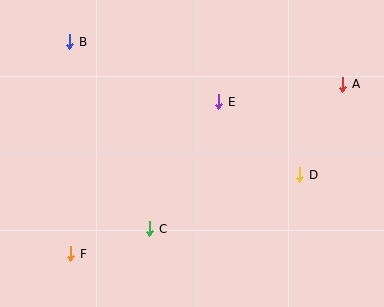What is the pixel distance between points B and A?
The distance between B and A is 276 pixels.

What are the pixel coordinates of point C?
Point C is at (150, 229).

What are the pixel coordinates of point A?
Point A is at (343, 84).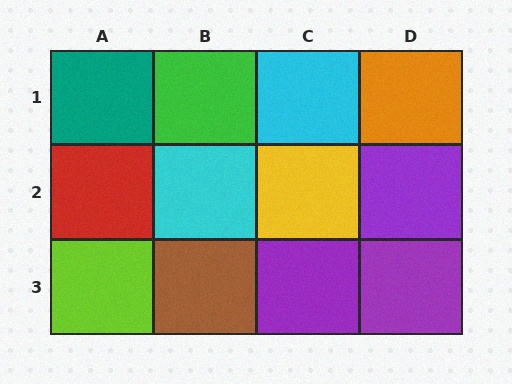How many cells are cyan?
2 cells are cyan.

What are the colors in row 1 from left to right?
Teal, green, cyan, orange.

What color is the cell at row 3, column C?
Purple.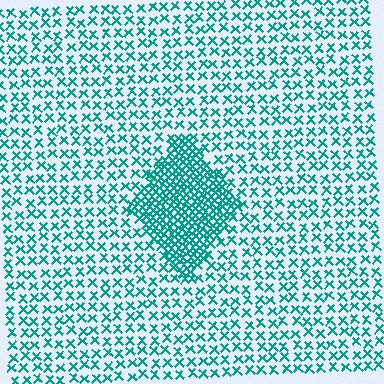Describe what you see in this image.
The image contains small teal elements arranged at two different densities. A diamond-shaped region is visible where the elements are more densely packed than the surrounding area.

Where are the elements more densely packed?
The elements are more densely packed inside the diamond boundary.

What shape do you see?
I see a diamond.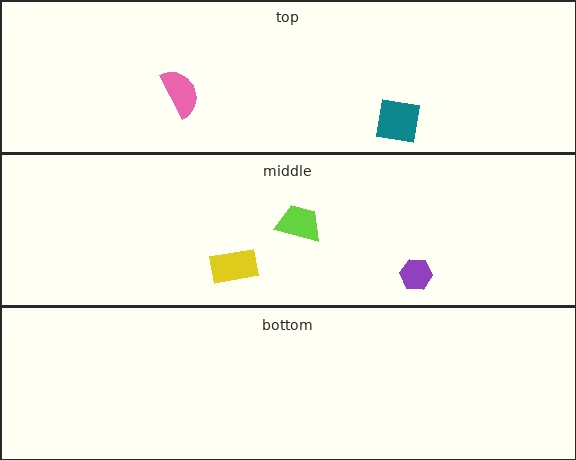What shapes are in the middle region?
The yellow rectangle, the lime trapezoid, the purple hexagon.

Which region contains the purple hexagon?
The middle region.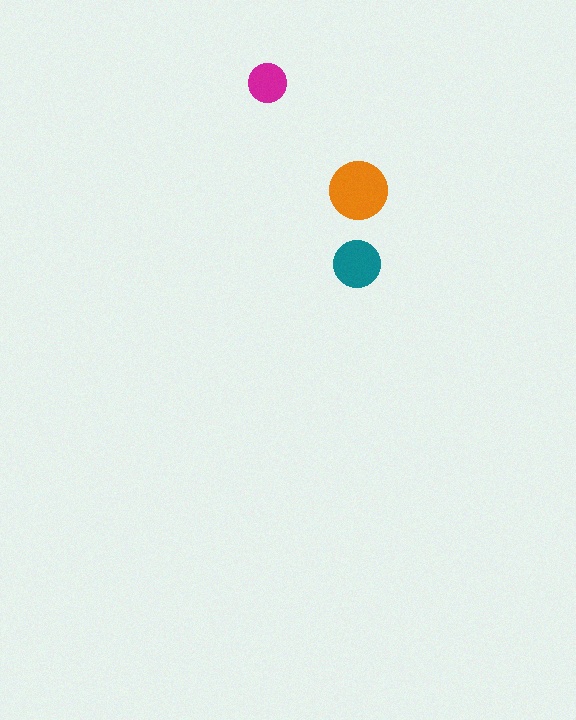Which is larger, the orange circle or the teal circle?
The orange one.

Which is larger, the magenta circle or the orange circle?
The orange one.